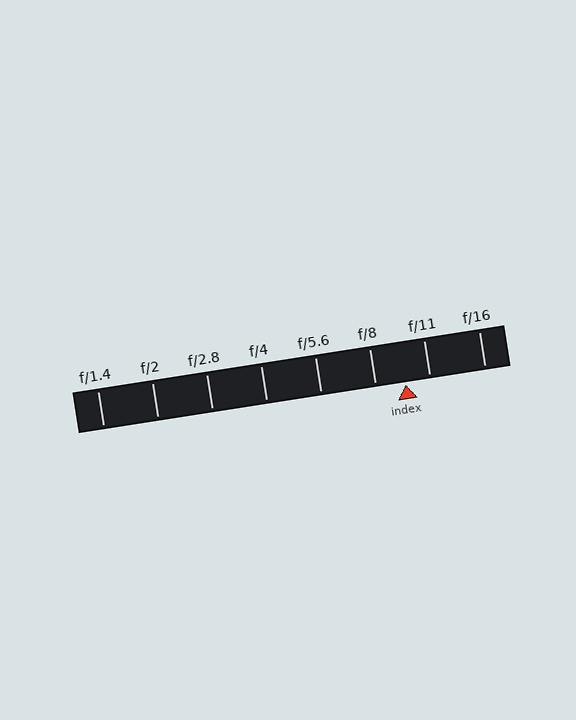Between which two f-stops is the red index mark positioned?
The index mark is between f/8 and f/11.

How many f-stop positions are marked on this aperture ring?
There are 8 f-stop positions marked.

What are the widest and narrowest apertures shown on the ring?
The widest aperture shown is f/1.4 and the narrowest is f/16.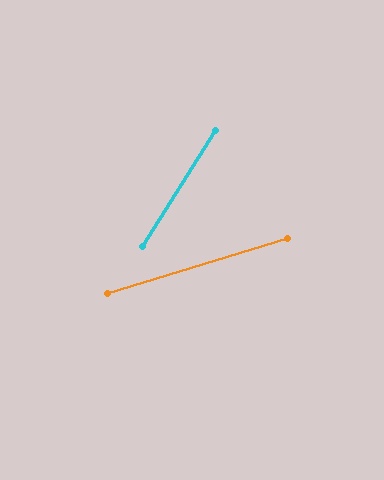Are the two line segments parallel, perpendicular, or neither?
Neither parallel nor perpendicular — they differ by about 41°.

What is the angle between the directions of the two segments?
Approximately 41 degrees.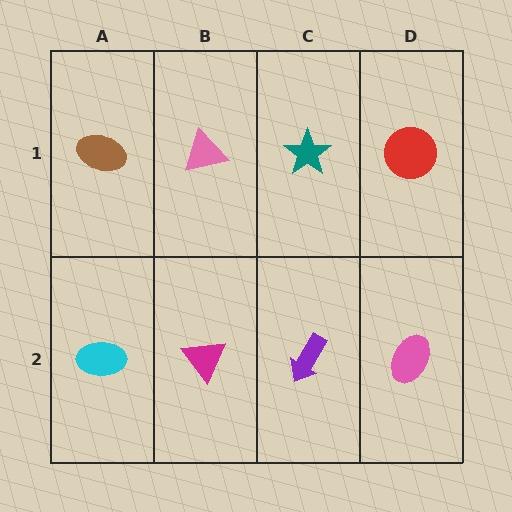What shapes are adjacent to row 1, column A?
A cyan ellipse (row 2, column A), a pink triangle (row 1, column B).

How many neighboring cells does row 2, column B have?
3.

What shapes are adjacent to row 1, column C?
A purple arrow (row 2, column C), a pink triangle (row 1, column B), a red circle (row 1, column D).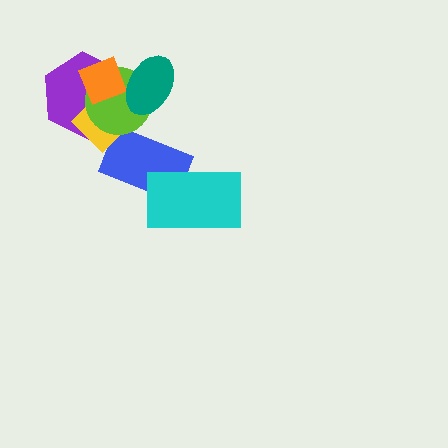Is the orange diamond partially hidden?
Yes, it is partially covered by another shape.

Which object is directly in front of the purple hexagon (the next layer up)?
The yellow diamond is directly in front of the purple hexagon.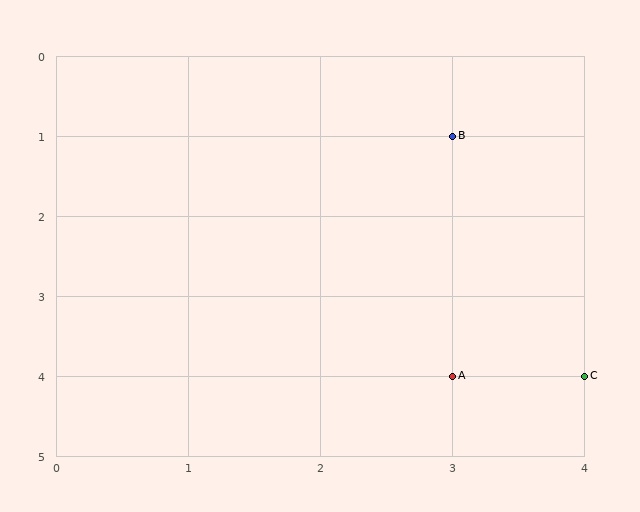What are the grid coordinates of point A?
Point A is at grid coordinates (3, 4).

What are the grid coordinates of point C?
Point C is at grid coordinates (4, 4).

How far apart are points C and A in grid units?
Points C and A are 1 column apart.